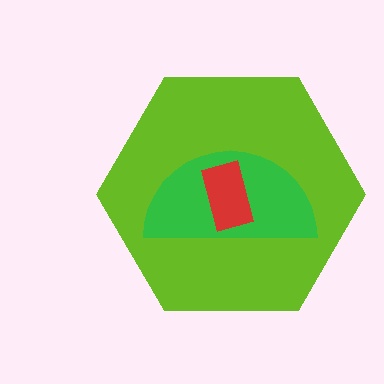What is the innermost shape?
The red rectangle.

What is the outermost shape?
The lime hexagon.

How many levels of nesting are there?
3.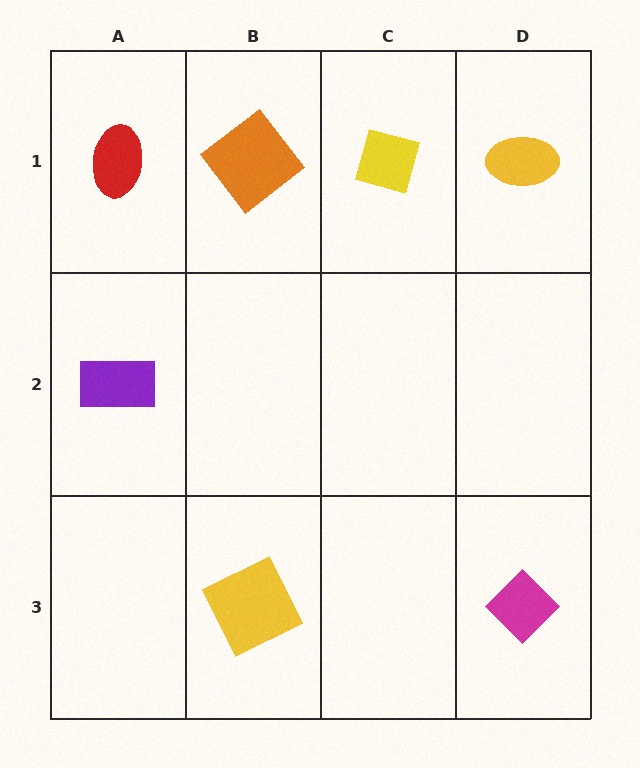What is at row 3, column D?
A magenta diamond.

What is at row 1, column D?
A yellow ellipse.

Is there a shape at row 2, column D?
No, that cell is empty.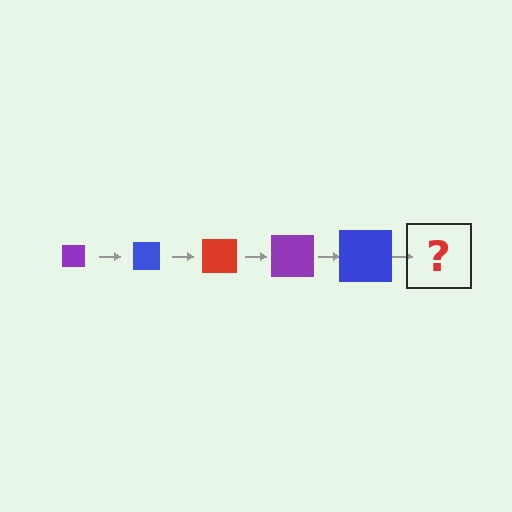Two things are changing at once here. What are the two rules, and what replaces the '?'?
The two rules are that the square grows larger each step and the color cycles through purple, blue, and red. The '?' should be a red square, larger than the previous one.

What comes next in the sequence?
The next element should be a red square, larger than the previous one.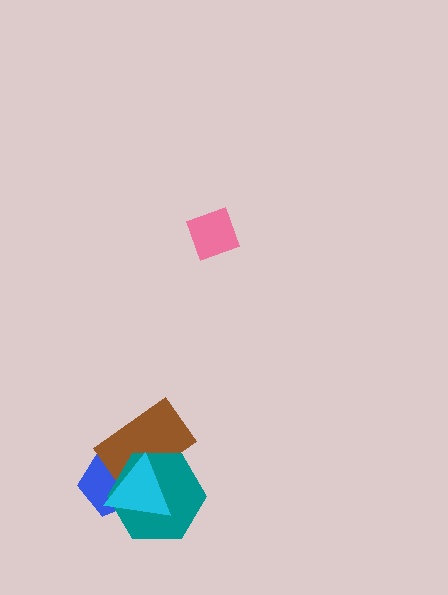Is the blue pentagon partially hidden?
Yes, it is partially covered by another shape.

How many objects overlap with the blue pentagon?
3 objects overlap with the blue pentagon.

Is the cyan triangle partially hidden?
No, no other shape covers it.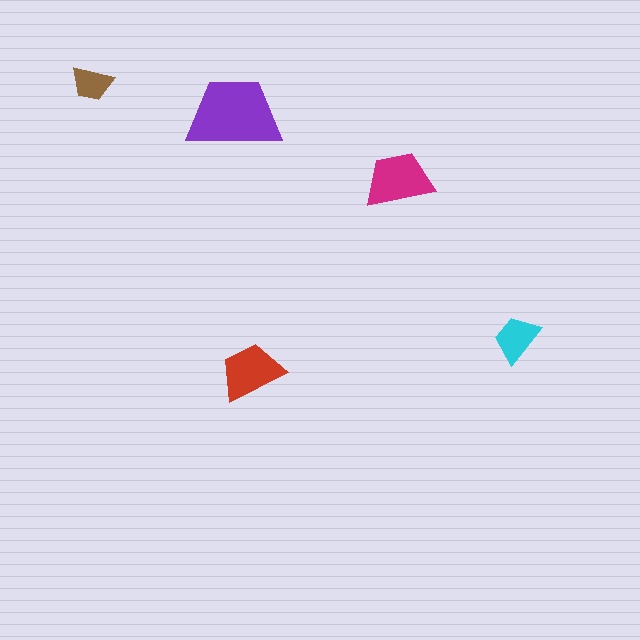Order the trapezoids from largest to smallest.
the purple one, the magenta one, the red one, the cyan one, the brown one.